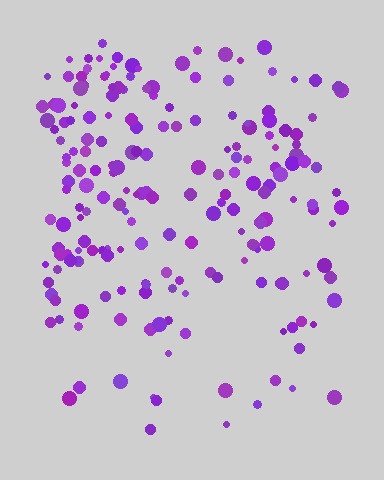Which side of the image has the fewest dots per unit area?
The bottom.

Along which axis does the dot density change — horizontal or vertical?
Vertical.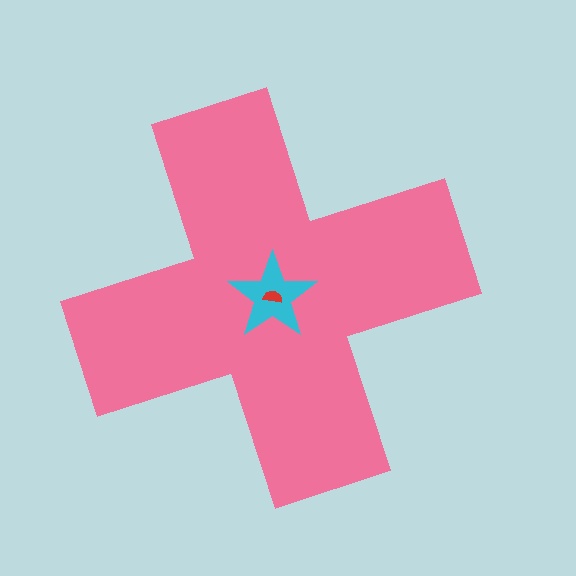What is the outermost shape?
The pink cross.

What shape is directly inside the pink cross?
The cyan star.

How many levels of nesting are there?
3.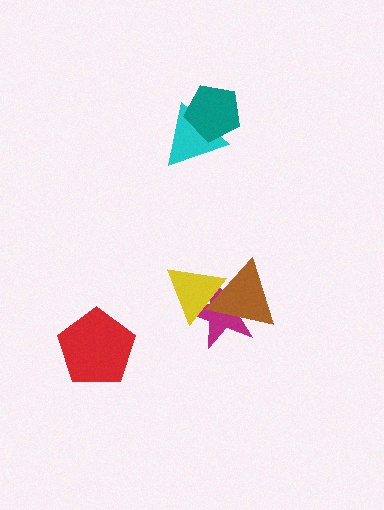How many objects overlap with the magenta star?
2 objects overlap with the magenta star.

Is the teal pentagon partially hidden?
No, no other shape covers it.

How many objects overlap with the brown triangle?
2 objects overlap with the brown triangle.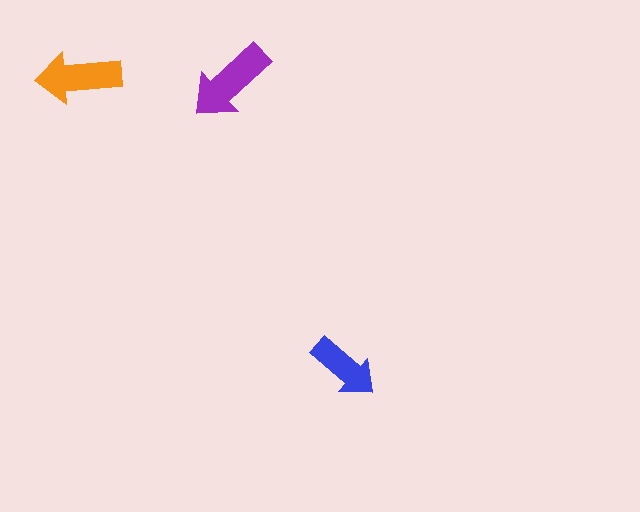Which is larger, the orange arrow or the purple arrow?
The purple one.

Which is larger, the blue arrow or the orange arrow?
The orange one.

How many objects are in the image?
There are 3 objects in the image.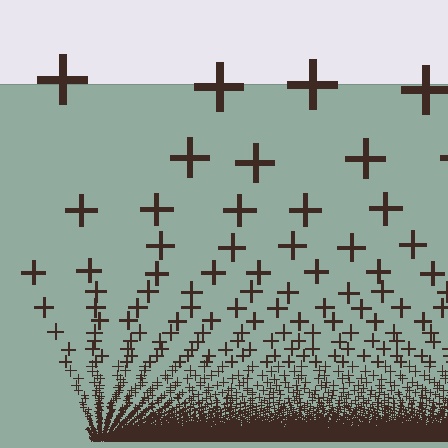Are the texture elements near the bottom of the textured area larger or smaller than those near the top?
Smaller. The gradient is inverted — elements near the bottom are smaller and denser.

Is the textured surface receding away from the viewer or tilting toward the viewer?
The surface appears to tilt toward the viewer. Texture elements get larger and sparser toward the top.